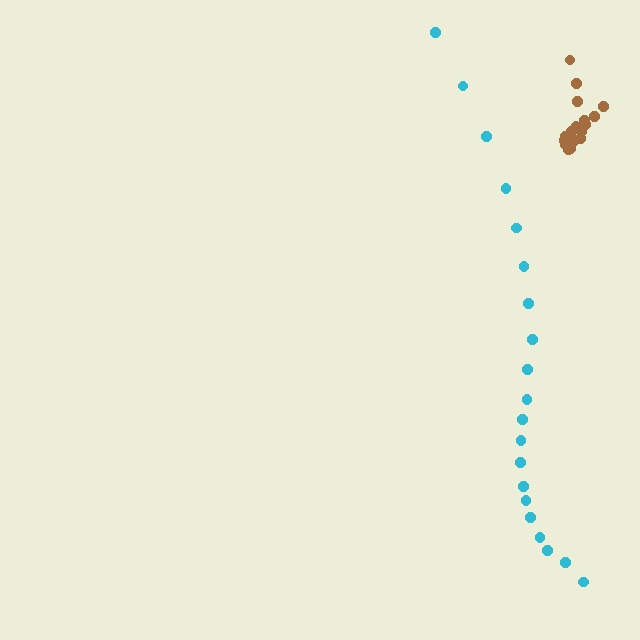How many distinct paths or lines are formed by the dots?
There are 2 distinct paths.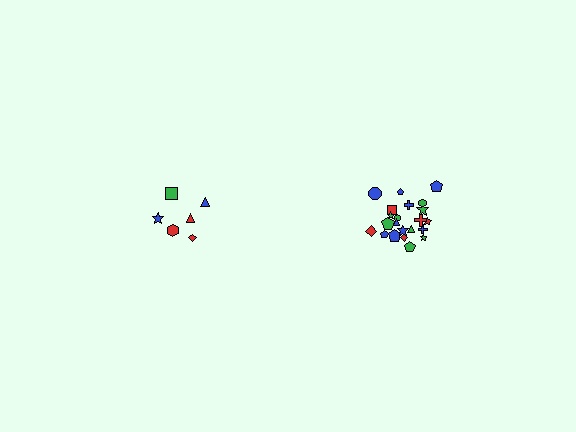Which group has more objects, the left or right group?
The right group.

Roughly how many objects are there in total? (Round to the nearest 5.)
Roughly 30 objects in total.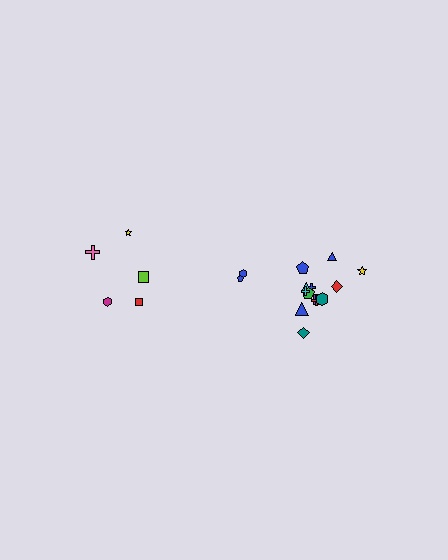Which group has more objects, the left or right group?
The right group.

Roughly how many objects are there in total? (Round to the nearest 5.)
Roughly 20 objects in total.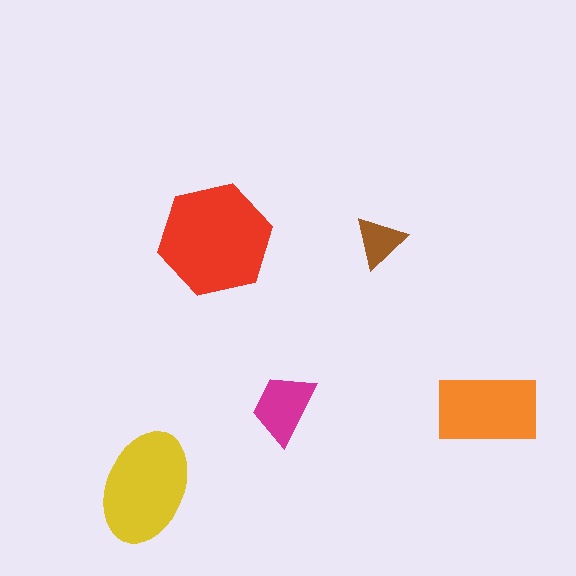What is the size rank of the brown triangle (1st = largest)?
5th.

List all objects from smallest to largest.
The brown triangle, the magenta trapezoid, the orange rectangle, the yellow ellipse, the red hexagon.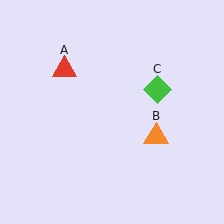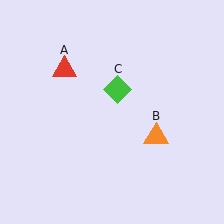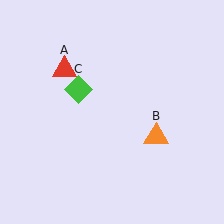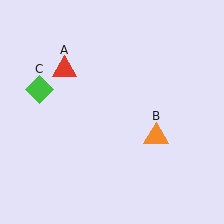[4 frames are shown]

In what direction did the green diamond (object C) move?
The green diamond (object C) moved left.